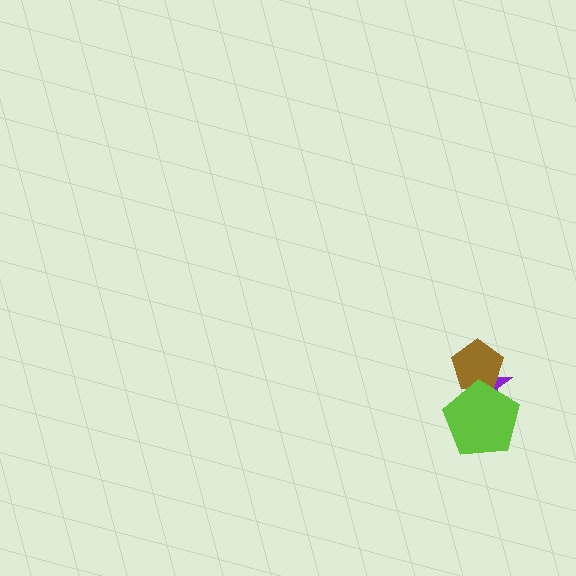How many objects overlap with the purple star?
2 objects overlap with the purple star.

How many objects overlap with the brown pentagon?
2 objects overlap with the brown pentagon.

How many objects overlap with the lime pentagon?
2 objects overlap with the lime pentagon.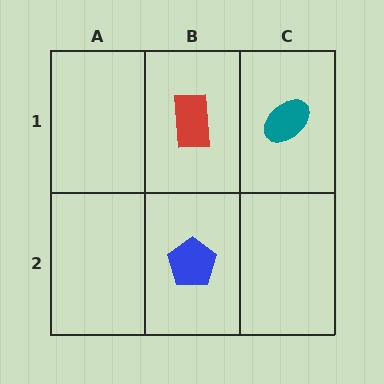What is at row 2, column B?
A blue pentagon.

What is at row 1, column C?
A teal ellipse.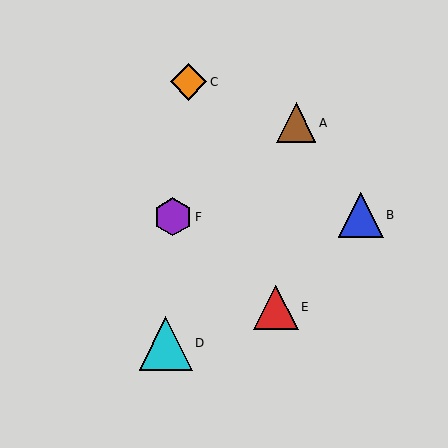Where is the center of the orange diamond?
The center of the orange diamond is at (189, 82).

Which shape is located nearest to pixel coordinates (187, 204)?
The purple hexagon (labeled F) at (173, 217) is nearest to that location.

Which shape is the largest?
The cyan triangle (labeled D) is the largest.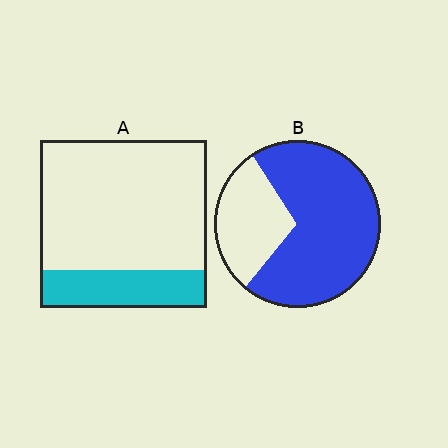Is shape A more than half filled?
No.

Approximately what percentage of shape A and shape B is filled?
A is approximately 25% and B is approximately 70%.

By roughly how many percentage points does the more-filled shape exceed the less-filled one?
By roughly 50 percentage points (B over A).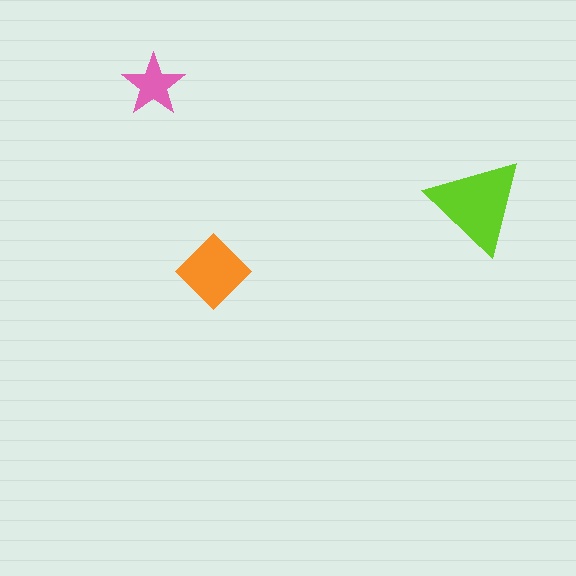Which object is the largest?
The lime triangle.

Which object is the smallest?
The pink star.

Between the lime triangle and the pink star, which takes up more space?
The lime triangle.